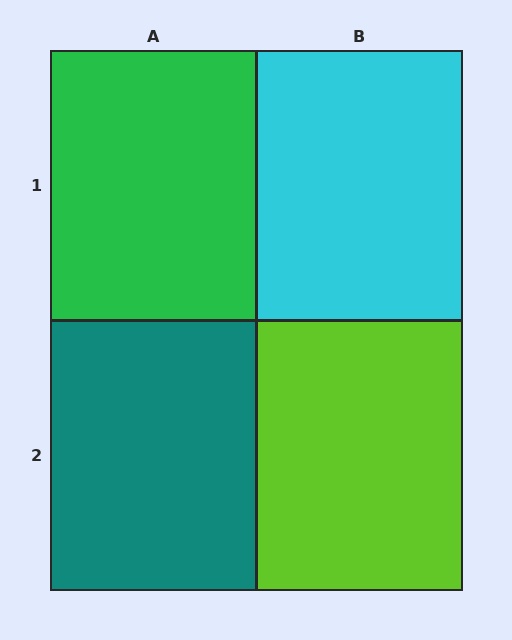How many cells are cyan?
1 cell is cyan.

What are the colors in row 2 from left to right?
Teal, lime.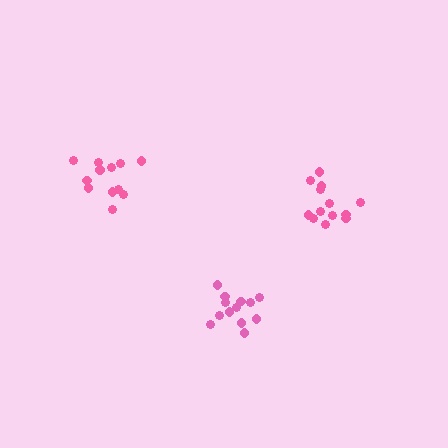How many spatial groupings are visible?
There are 3 spatial groupings.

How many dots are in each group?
Group 1: 13 dots, Group 2: 12 dots, Group 3: 13 dots (38 total).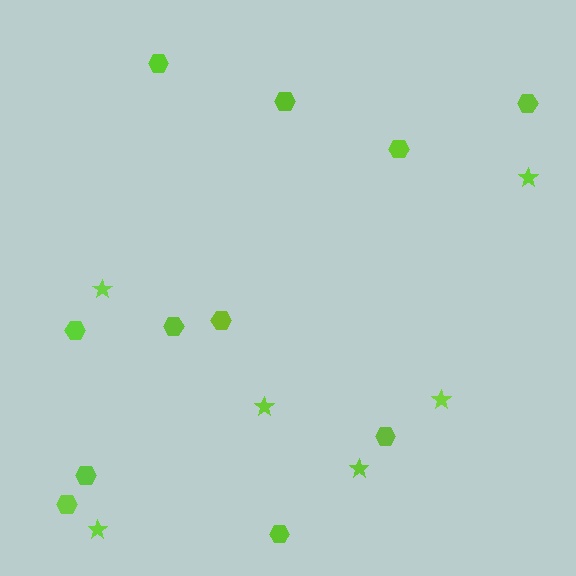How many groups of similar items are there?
There are 2 groups: one group of hexagons (11) and one group of stars (6).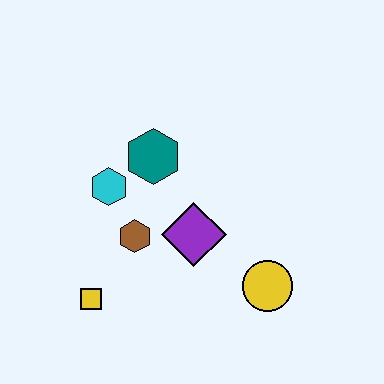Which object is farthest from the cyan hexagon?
The yellow circle is farthest from the cyan hexagon.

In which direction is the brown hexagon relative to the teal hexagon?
The brown hexagon is below the teal hexagon.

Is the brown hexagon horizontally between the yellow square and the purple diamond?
Yes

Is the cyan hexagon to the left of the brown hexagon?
Yes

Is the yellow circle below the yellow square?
No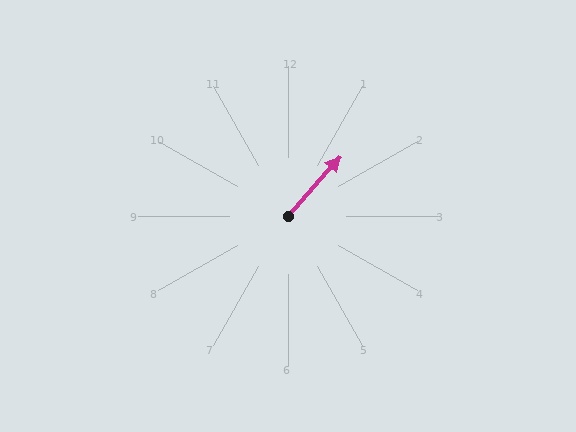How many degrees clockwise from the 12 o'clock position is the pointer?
Approximately 42 degrees.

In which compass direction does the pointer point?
Northeast.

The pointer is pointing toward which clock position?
Roughly 1 o'clock.